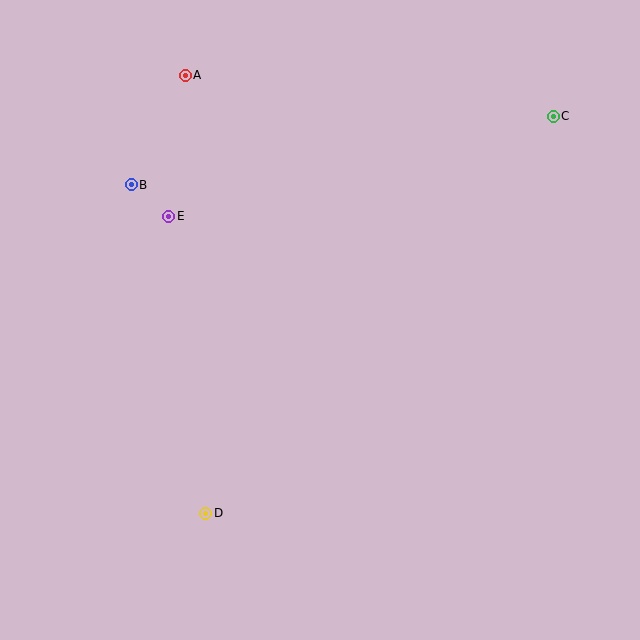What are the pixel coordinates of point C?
Point C is at (553, 116).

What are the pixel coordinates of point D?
Point D is at (206, 513).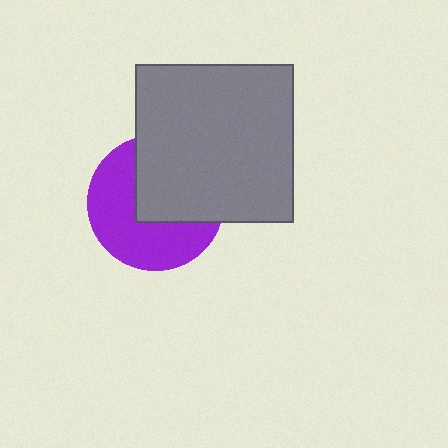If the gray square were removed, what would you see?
You would see the complete purple circle.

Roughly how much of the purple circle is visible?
About half of it is visible (roughly 54%).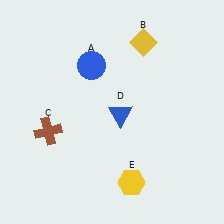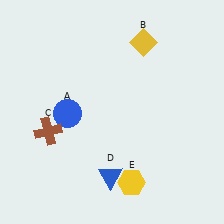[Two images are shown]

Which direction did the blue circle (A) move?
The blue circle (A) moved down.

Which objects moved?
The objects that moved are: the blue circle (A), the blue triangle (D).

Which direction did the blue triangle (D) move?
The blue triangle (D) moved down.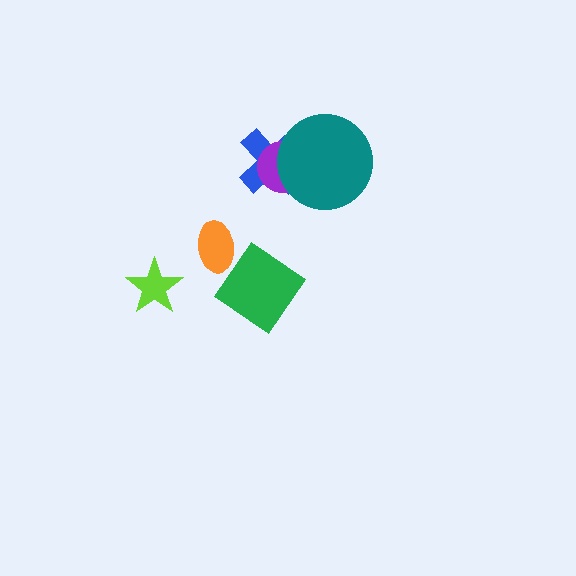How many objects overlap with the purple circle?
2 objects overlap with the purple circle.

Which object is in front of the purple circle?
The teal circle is in front of the purple circle.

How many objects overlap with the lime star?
0 objects overlap with the lime star.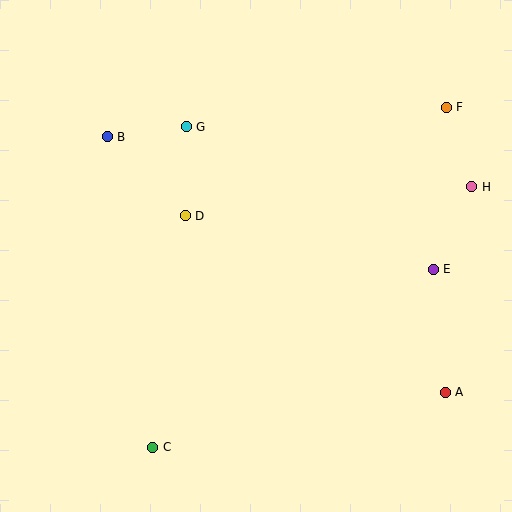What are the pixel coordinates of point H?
Point H is at (472, 187).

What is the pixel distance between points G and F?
The distance between G and F is 261 pixels.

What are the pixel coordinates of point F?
Point F is at (446, 107).